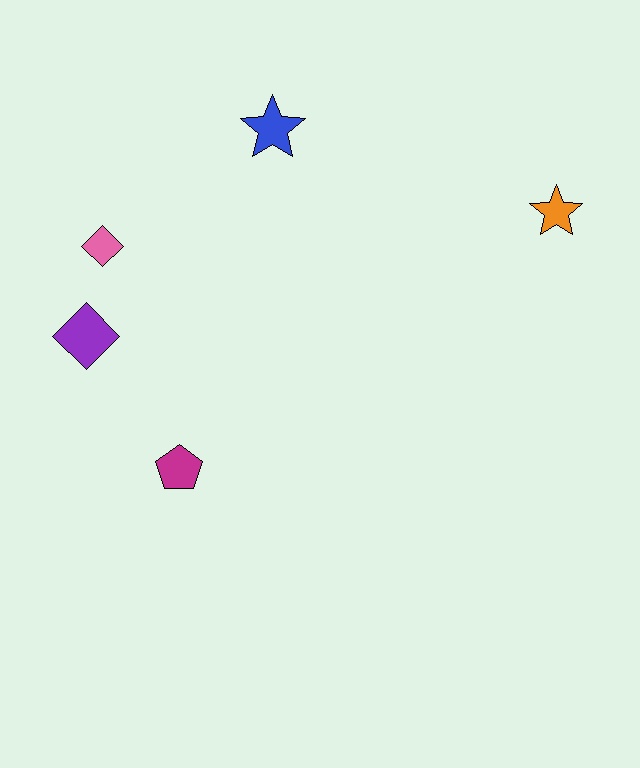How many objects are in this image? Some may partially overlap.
There are 5 objects.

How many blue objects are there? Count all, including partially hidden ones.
There is 1 blue object.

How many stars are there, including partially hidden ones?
There are 2 stars.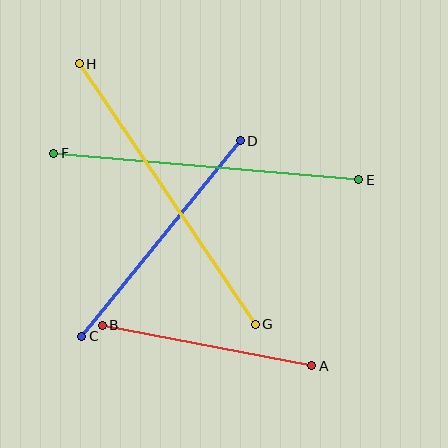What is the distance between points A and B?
The distance is approximately 214 pixels.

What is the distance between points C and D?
The distance is approximately 252 pixels.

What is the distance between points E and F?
The distance is approximately 306 pixels.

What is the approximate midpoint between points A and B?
The midpoint is at approximately (207, 346) pixels.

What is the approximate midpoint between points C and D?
The midpoint is at approximately (161, 238) pixels.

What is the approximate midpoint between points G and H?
The midpoint is at approximately (167, 194) pixels.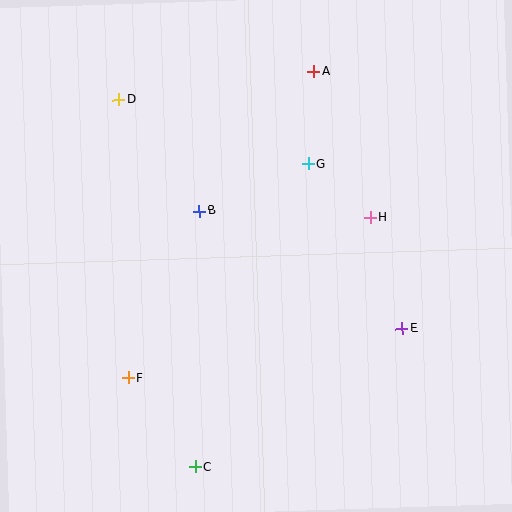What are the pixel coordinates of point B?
Point B is at (199, 211).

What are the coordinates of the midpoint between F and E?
The midpoint between F and E is at (265, 353).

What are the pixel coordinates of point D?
Point D is at (119, 100).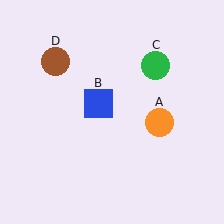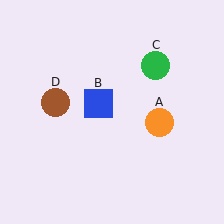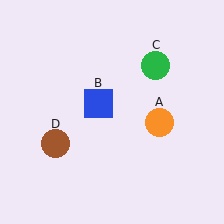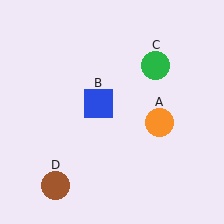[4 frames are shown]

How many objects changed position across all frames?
1 object changed position: brown circle (object D).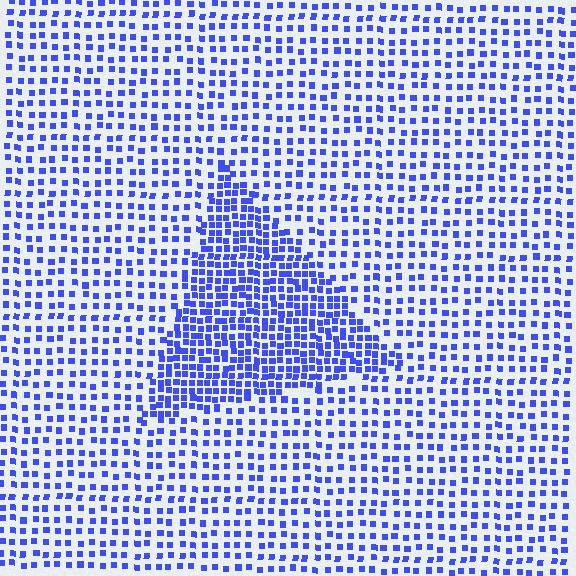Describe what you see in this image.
The image contains small blue elements arranged at two different densities. A triangle-shaped region is visible where the elements are more densely packed than the surrounding area.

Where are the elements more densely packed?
The elements are more densely packed inside the triangle boundary.